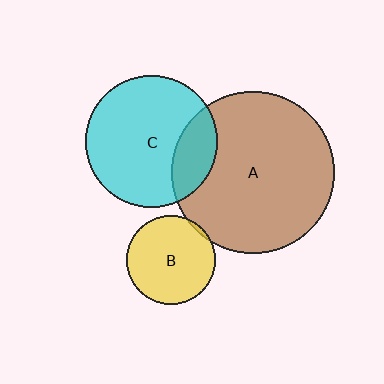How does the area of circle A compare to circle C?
Approximately 1.5 times.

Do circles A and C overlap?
Yes.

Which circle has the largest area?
Circle A (brown).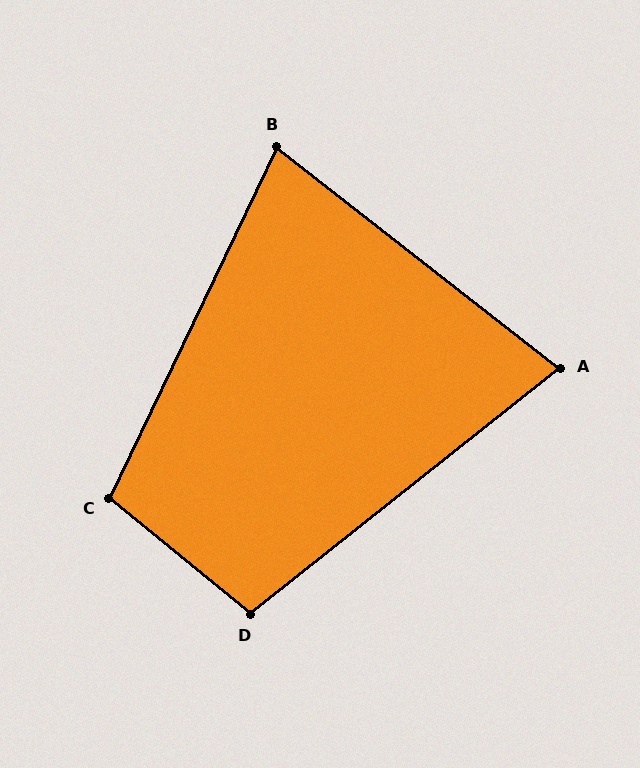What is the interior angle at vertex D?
Approximately 102 degrees (obtuse).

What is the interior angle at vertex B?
Approximately 78 degrees (acute).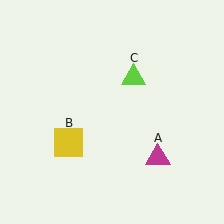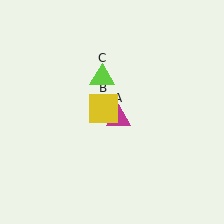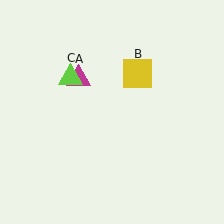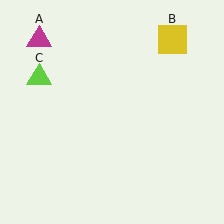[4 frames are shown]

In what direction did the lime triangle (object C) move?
The lime triangle (object C) moved left.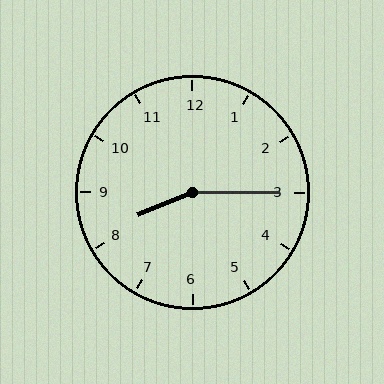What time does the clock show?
8:15.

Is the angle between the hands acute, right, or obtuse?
It is obtuse.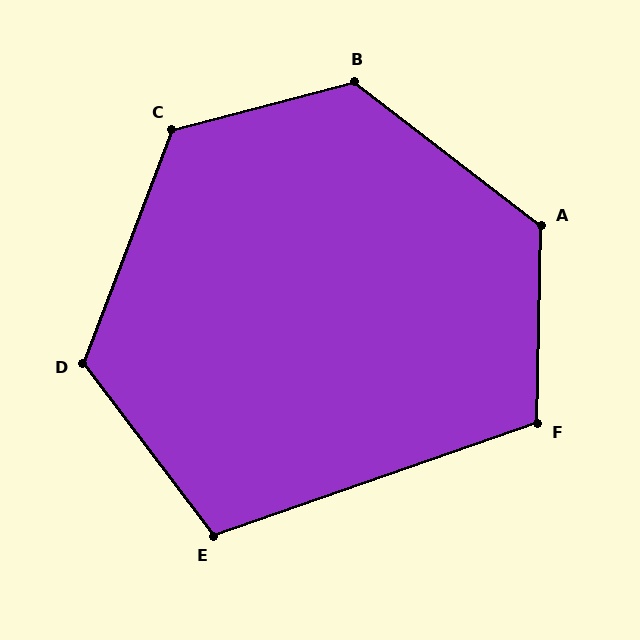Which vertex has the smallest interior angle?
E, at approximately 108 degrees.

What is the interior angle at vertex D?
Approximately 122 degrees (obtuse).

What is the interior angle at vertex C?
Approximately 126 degrees (obtuse).